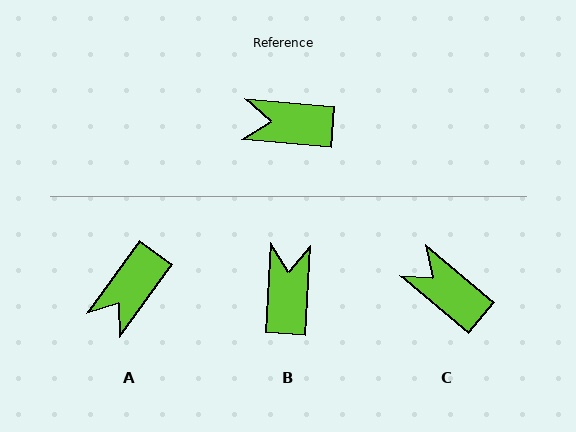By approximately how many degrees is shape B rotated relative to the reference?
Approximately 88 degrees clockwise.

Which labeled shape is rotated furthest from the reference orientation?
B, about 88 degrees away.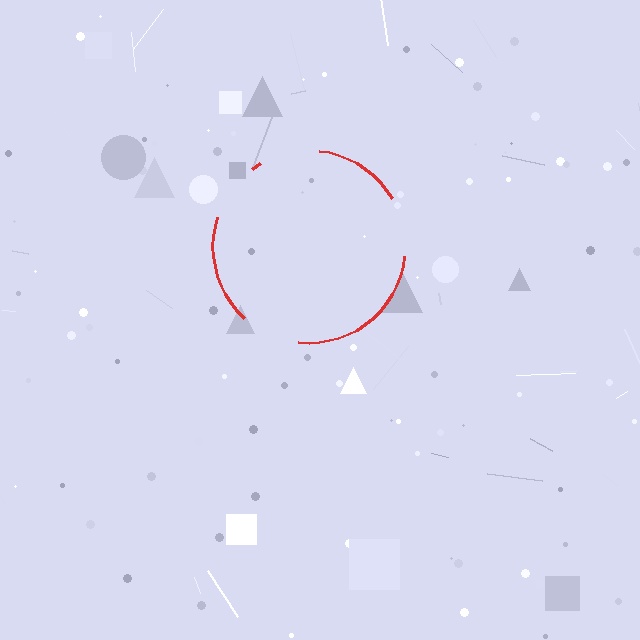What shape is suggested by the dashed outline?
The dashed outline suggests a circle.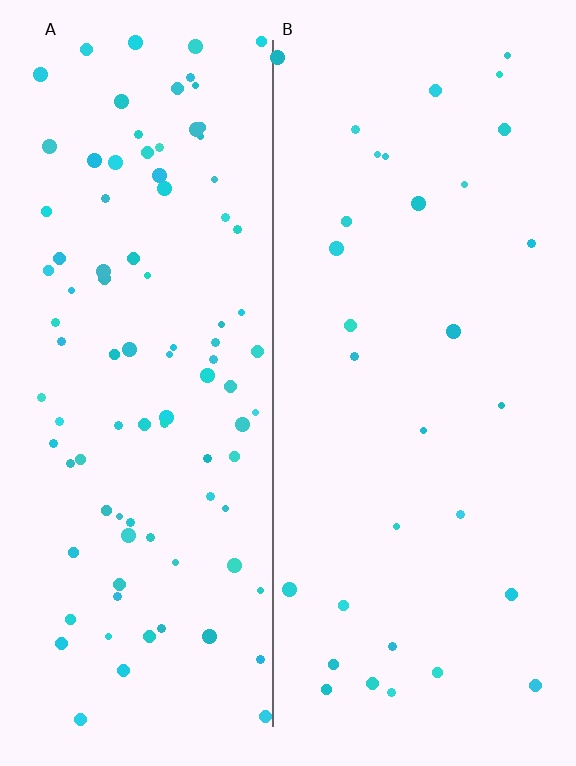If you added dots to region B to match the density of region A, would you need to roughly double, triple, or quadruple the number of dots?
Approximately triple.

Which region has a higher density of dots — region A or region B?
A (the left).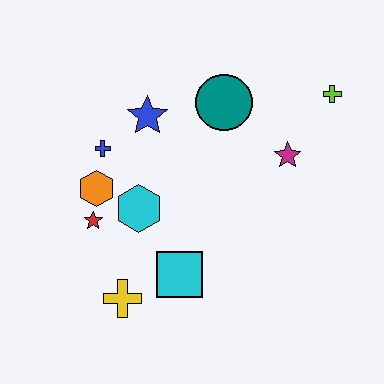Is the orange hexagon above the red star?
Yes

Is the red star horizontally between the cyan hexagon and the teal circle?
No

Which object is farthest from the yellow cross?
The lime cross is farthest from the yellow cross.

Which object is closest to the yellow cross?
The cyan square is closest to the yellow cross.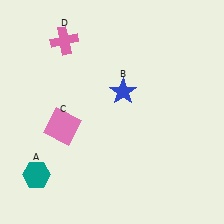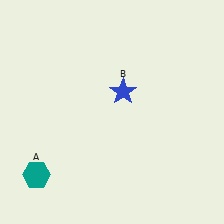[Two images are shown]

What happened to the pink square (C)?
The pink square (C) was removed in Image 2. It was in the bottom-left area of Image 1.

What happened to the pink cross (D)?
The pink cross (D) was removed in Image 2. It was in the top-left area of Image 1.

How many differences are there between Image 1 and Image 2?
There are 2 differences between the two images.